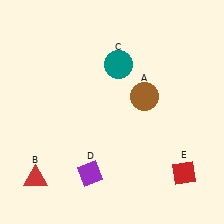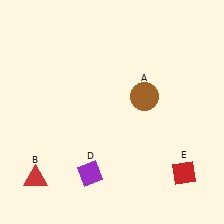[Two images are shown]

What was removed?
The teal circle (C) was removed in Image 2.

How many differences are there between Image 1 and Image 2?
There is 1 difference between the two images.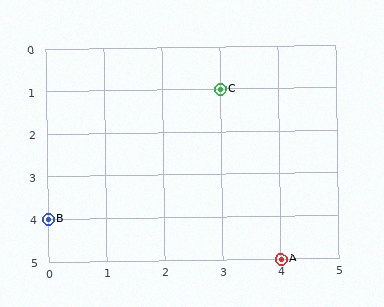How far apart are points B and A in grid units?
Points B and A are 4 columns and 1 row apart (about 4.1 grid units diagonally).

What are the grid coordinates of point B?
Point B is at grid coordinates (0, 4).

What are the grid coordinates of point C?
Point C is at grid coordinates (3, 1).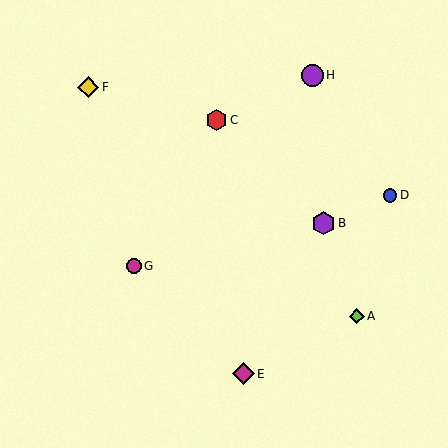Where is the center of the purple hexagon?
The center of the purple hexagon is at (324, 223).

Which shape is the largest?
The purple hexagon (labeled B) is the largest.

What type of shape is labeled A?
Shape A is a lime diamond.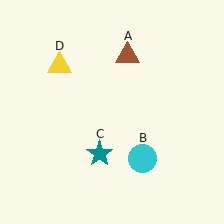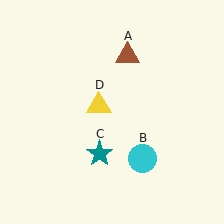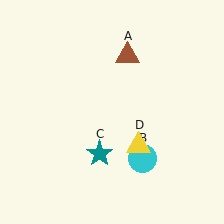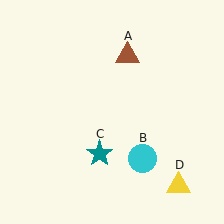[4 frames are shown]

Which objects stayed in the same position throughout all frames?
Brown triangle (object A) and cyan circle (object B) and teal star (object C) remained stationary.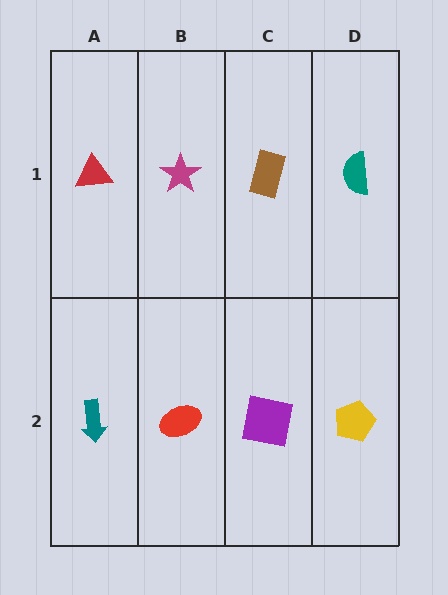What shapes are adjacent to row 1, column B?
A red ellipse (row 2, column B), a red triangle (row 1, column A), a brown rectangle (row 1, column C).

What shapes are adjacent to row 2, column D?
A teal semicircle (row 1, column D), a purple square (row 2, column C).